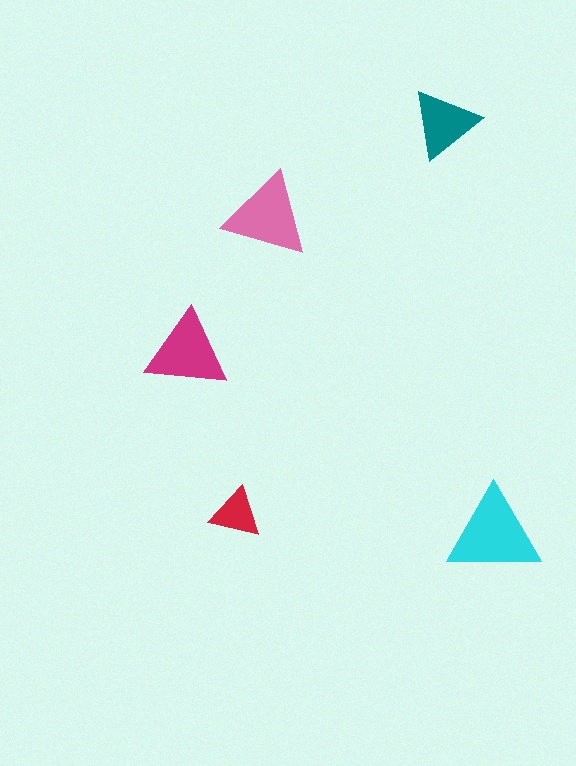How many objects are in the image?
There are 5 objects in the image.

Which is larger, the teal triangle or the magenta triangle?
The magenta one.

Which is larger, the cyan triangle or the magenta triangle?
The cyan one.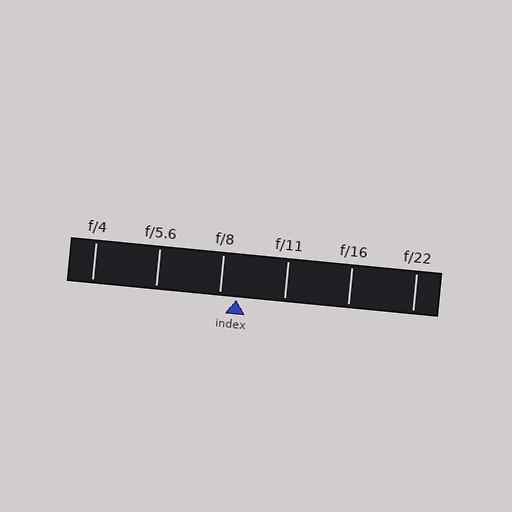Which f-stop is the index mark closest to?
The index mark is closest to f/8.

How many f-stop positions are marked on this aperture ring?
There are 6 f-stop positions marked.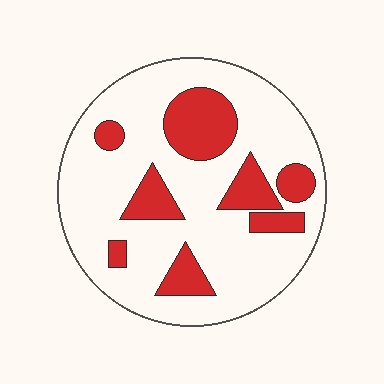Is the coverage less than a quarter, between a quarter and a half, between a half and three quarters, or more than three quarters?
Less than a quarter.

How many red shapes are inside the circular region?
8.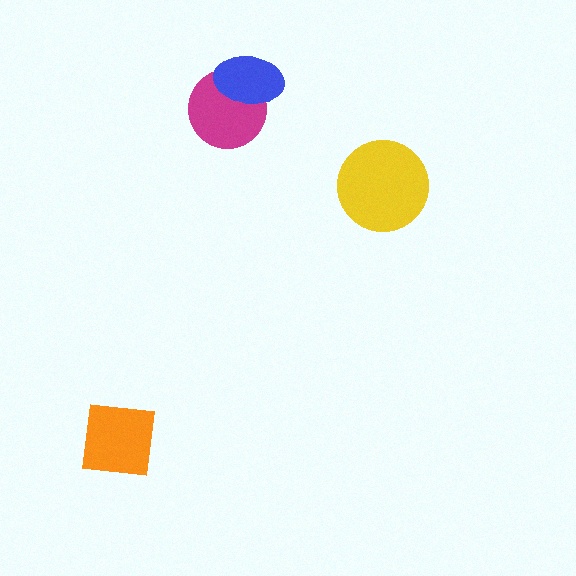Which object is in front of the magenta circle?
The blue ellipse is in front of the magenta circle.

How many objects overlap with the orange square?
0 objects overlap with the orange square.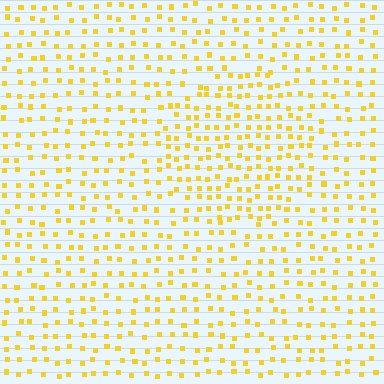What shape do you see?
I see a circle.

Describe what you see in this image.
The image contains small yellow elements arranged at two different densities. A circle-shaped region is visible where the elements are more densely packed than the surrounding area.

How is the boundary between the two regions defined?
The boundary is defined by a change in element density (approximately 1.6x ratio). All elements are the same color, size, and shape.